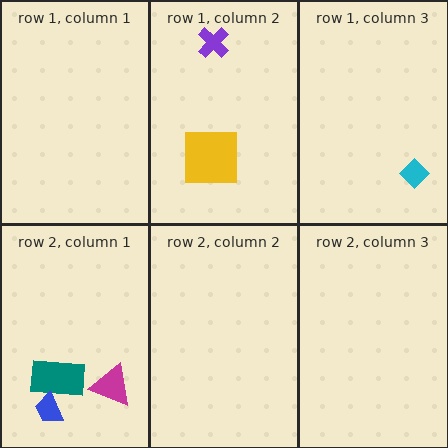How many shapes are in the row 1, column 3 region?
1.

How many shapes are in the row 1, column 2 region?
2.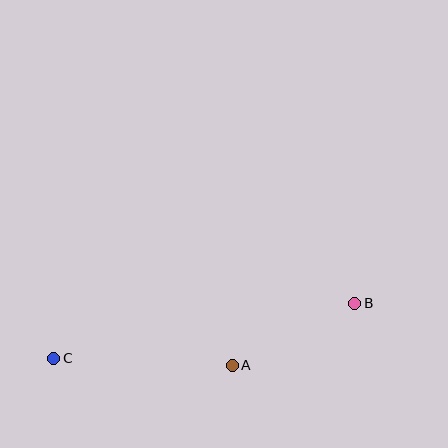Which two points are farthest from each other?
Points B and C are farthest from each other.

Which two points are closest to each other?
Points A and B are closest to each other.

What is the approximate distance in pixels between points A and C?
The distance between A and C is approximately 178 pixels.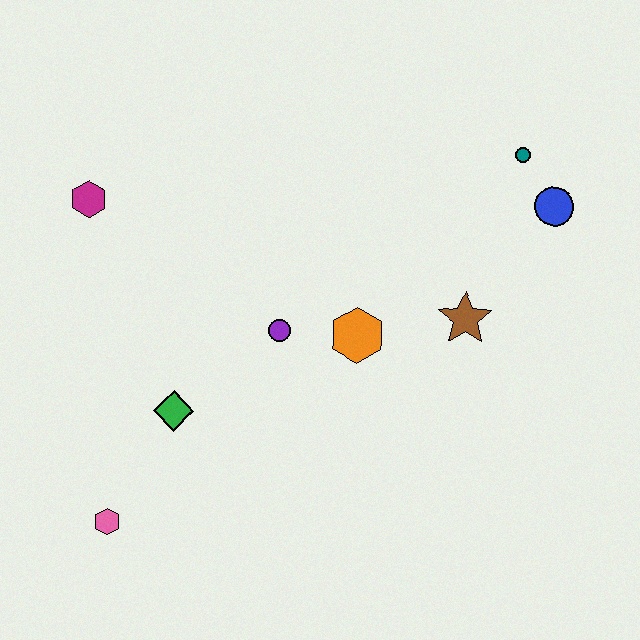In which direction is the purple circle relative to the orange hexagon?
The purple circle is to the left of the orange hexagon.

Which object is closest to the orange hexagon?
The purple circle is closest to the orange hexagon.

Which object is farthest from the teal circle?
The pink hexagon is farthest from the teal circle.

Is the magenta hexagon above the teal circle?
No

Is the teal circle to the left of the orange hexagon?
No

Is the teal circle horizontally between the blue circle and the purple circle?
Yes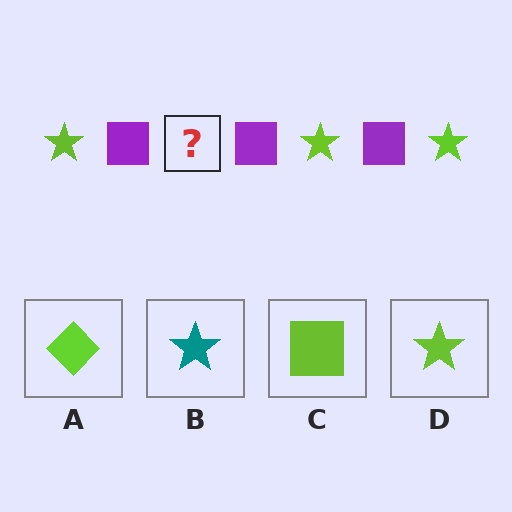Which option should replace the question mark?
Option D.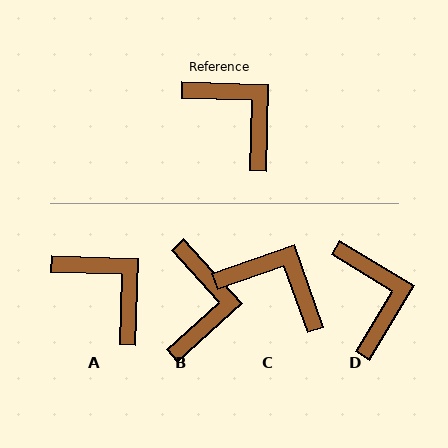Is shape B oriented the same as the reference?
No, it is off by about 46 degrees.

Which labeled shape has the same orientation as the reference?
A.